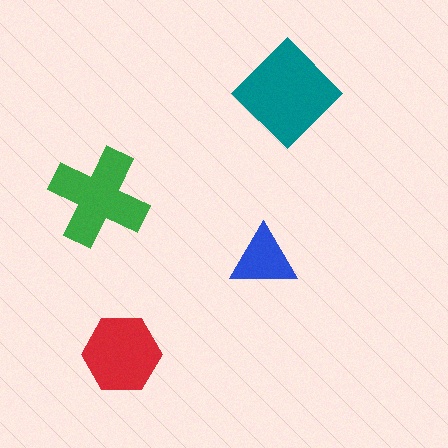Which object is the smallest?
The blue triangle.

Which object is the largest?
The teal diamond.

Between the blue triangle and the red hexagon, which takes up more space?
The red hexagon.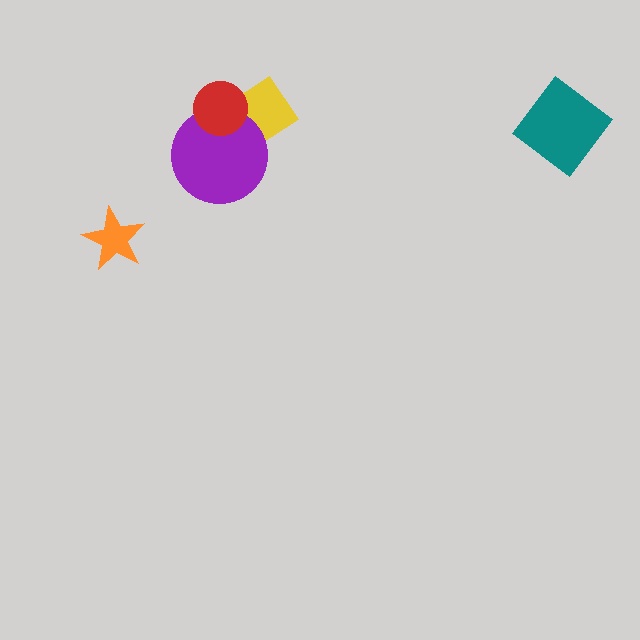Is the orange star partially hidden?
No, no other shape covers it.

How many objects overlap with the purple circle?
2 objects overlap with the purple circle.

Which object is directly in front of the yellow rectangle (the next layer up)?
The purple circle is directly in front of the yellow rectangle.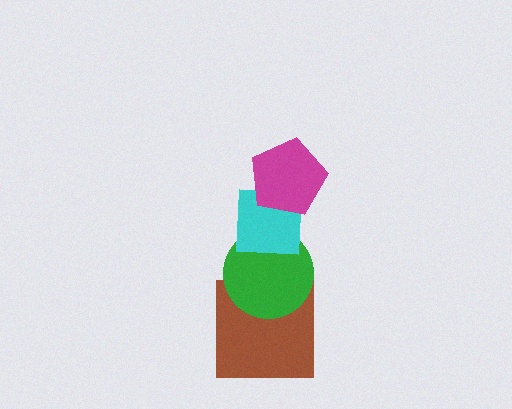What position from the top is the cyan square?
The cyan square is 2nd from the top.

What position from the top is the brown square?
The brown square is 4th from the top.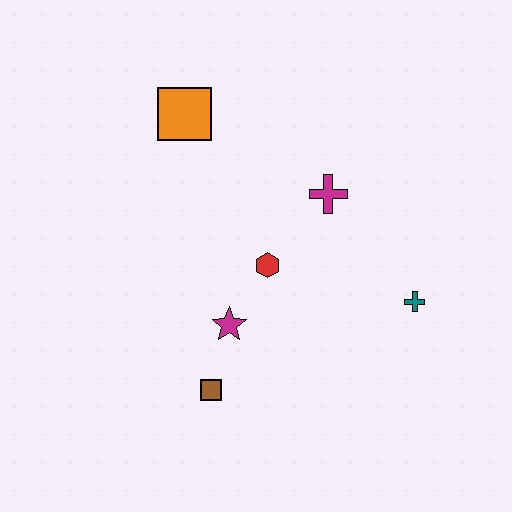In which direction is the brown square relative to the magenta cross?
The brown square is below the magenta cross.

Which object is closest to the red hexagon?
The magenta star is closest to the red hexagon.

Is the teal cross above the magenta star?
Yes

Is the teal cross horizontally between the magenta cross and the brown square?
No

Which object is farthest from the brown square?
The orange square is farthest from the brown square.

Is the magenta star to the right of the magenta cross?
No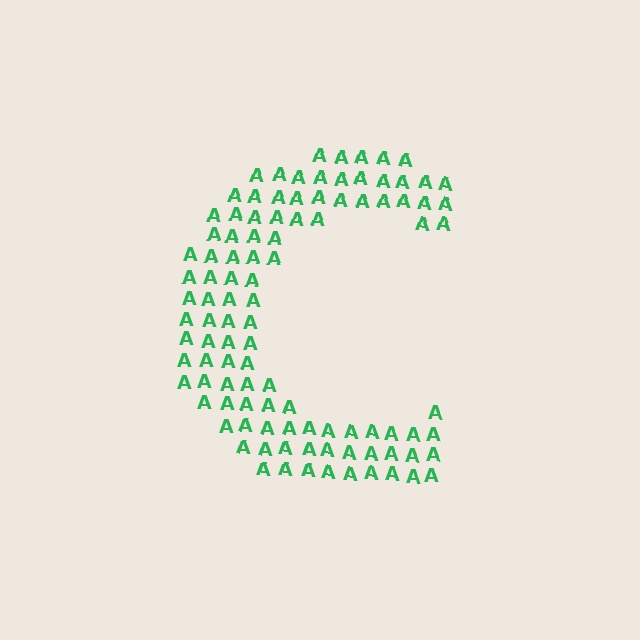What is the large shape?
The large shape is the letter C.